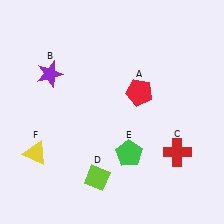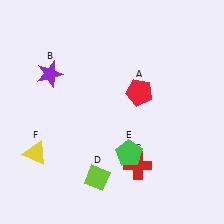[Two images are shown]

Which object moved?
The red cross (C) moved left.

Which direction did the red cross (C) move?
The red cross (C) moved left.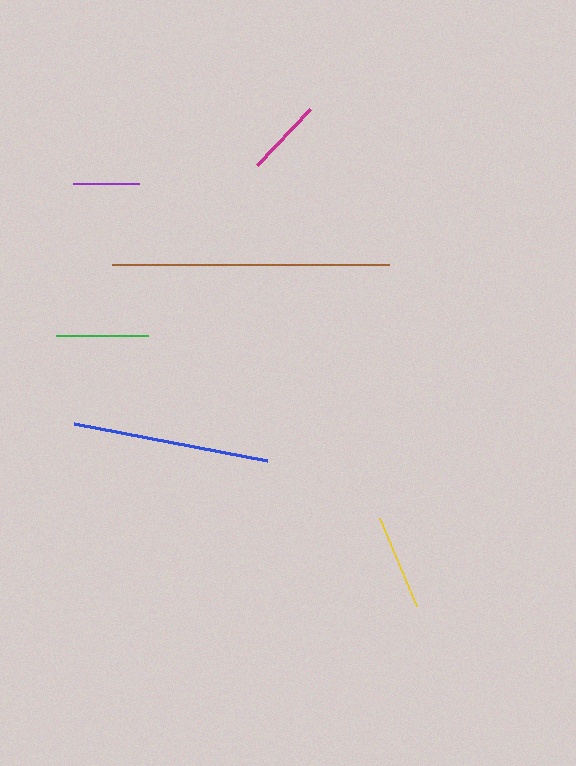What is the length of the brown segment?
The brown segment is approximately 278 pixels long.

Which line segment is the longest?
The brown line is the longest at approximately 278 pixels.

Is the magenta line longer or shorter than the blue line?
The blue line is longer than the magenta line.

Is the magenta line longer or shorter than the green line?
The green line is longer than the magenta line.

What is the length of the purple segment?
The purple segment is approximately 66 pixels long.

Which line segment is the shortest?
The purple line is the shortest at approximately 66 pixels.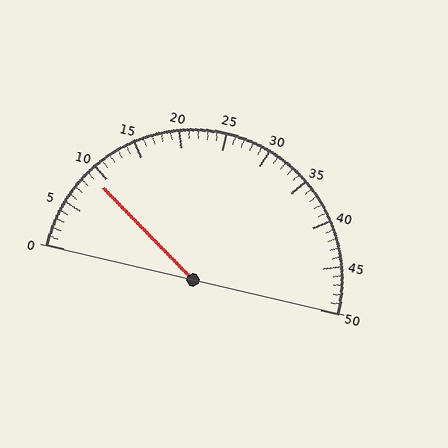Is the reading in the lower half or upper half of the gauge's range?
The reading is in the lower half of the range (0 to 50).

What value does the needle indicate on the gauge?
The needle indicates approximately 9.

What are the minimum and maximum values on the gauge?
The gauge ranges from 0 to 50.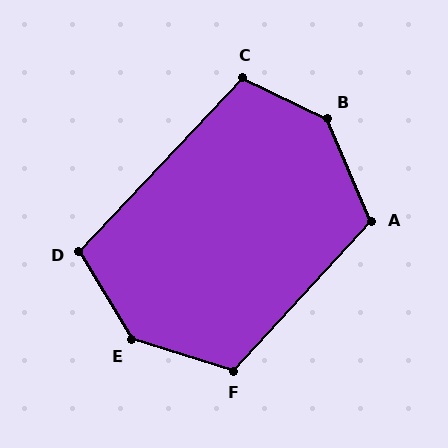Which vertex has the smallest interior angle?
D, at approximately 106 degrees.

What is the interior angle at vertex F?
Approximately 115 degrees (obtuse).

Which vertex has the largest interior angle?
B, at approximately 139 degrees.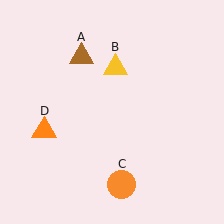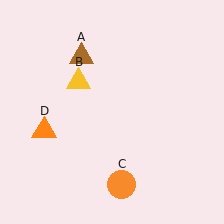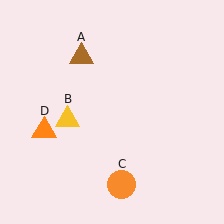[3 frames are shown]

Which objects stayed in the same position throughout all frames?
Brown triangle (object A) and orange circle (object C) and orange triangle (object D) remained stationary.